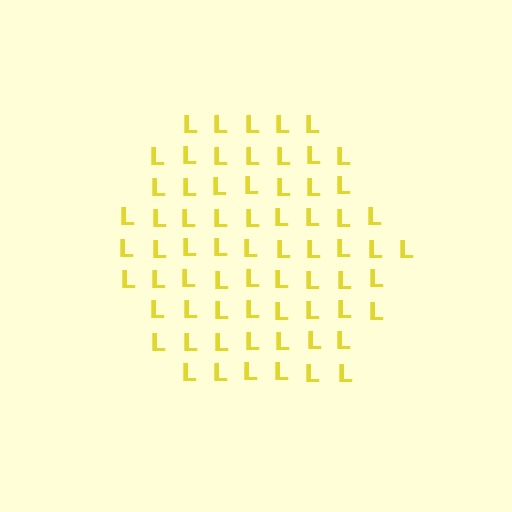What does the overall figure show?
The overall figure shows a hexagon.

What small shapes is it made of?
It is made of small letter L's.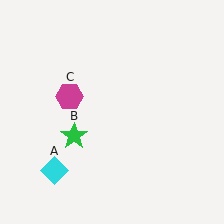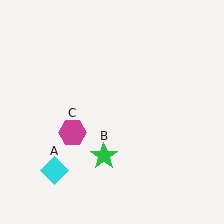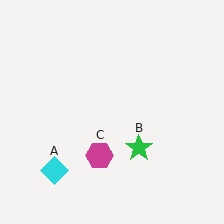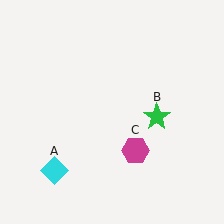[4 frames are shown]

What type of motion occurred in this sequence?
The green star (object B), magenta hexagon (object C) rotated counterclockwise around the center of the scene.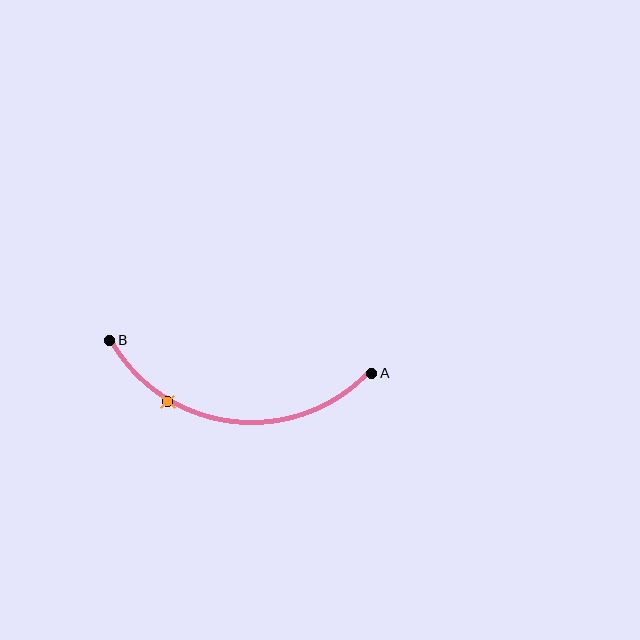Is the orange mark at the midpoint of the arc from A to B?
No. The orange mark lies on the arc but is closer to endpoint B. The arc midpoint would be at the point on the curve equidistant along the arc from both A and B.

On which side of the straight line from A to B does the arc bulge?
The arc bulges below the straight line connecting A and B.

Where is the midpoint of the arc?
The arc midpoint is the point on the curve farthest from the straight line joining A and B. It sits below that line.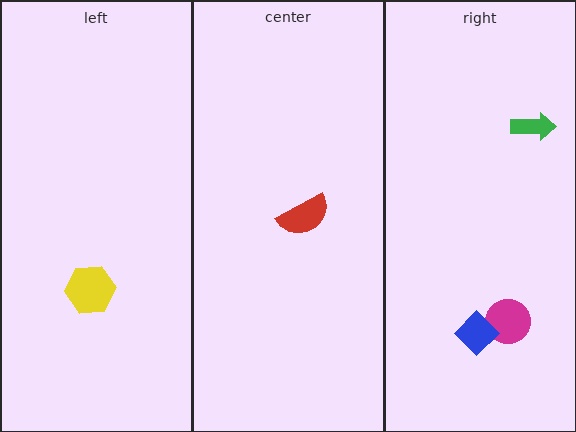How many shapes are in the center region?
1.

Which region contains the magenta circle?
The right region.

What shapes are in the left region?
The yellow hexagon.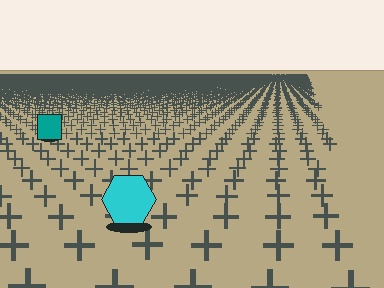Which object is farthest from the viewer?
The teal square is farthest from the viewer. It appears smaller and the ground texture around it is denser.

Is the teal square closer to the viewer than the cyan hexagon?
No. The cyan hexagon is closer — you can tell from the texture gradient: the ground texture is coarser near it.